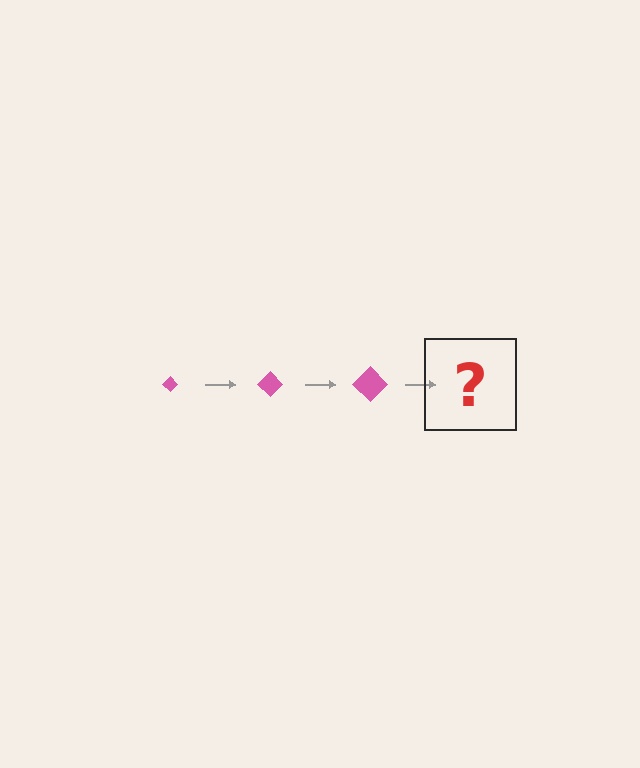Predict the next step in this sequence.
The next step is a pink diamond, larger than the previous one.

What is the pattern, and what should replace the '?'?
The pattern is that the diamond gets progressively larger each step. The '?' should be a pink diamond, larger than the previous one.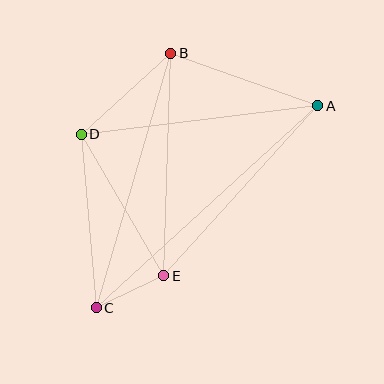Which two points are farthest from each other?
Points A and C are farthest from each other.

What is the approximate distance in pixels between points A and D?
The distance between A and D is approximately 238 pixels.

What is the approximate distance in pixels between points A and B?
The distance between A and B is approximately 156 pixels.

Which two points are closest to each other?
Points C and E are closest to each other.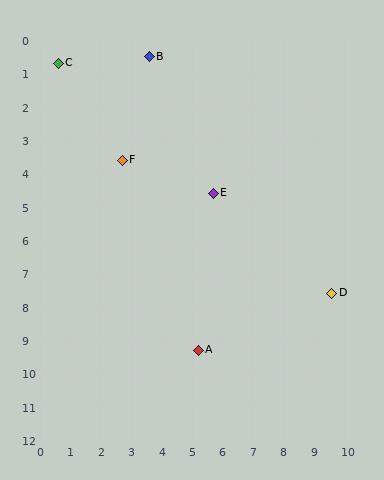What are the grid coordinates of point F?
Point F is at approximately (2.7, 3.6).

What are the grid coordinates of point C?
Point C is at approximately (0.6, 0.7).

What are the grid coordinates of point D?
Point D is at approximately (9.6, 7.6).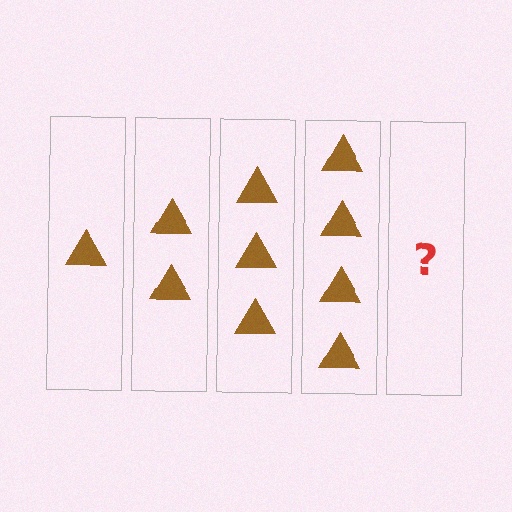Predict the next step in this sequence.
The next step is 5 triangles.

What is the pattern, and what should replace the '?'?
The pattern is that each step adds one more triangle. The '?' should be 5 triangles.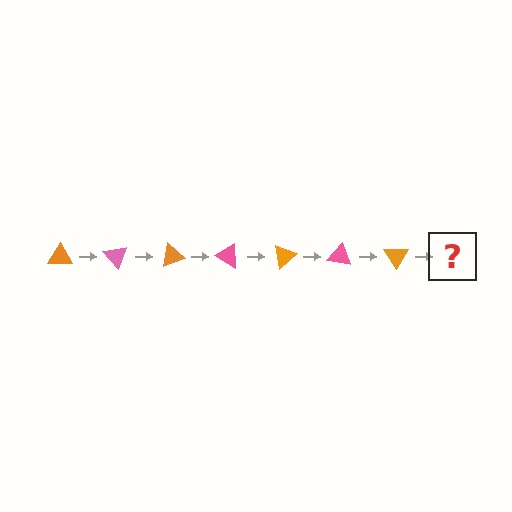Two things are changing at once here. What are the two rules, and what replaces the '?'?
The two rules are that it rotates 50 degrees each step and the color cycles through orange and pink. The '?' should be a pink triangle, rotated 350 degrees from the start.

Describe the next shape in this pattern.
It should be a pink triangle, rotated 350 degrees from the start.